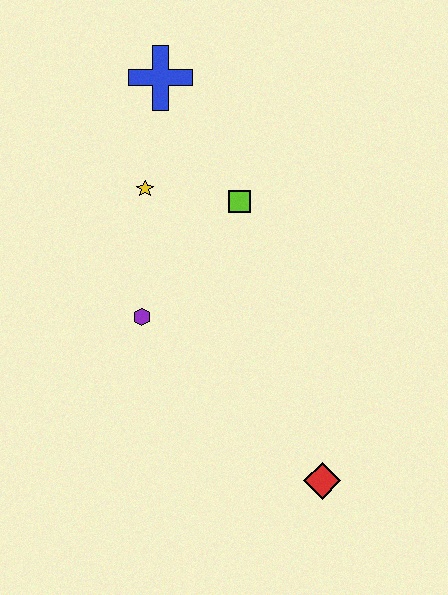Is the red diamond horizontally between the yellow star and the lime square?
No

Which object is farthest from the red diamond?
The blue cross is farthest from the red diamond.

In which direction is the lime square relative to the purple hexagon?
The lime square is above the purple hexagon.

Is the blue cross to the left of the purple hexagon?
No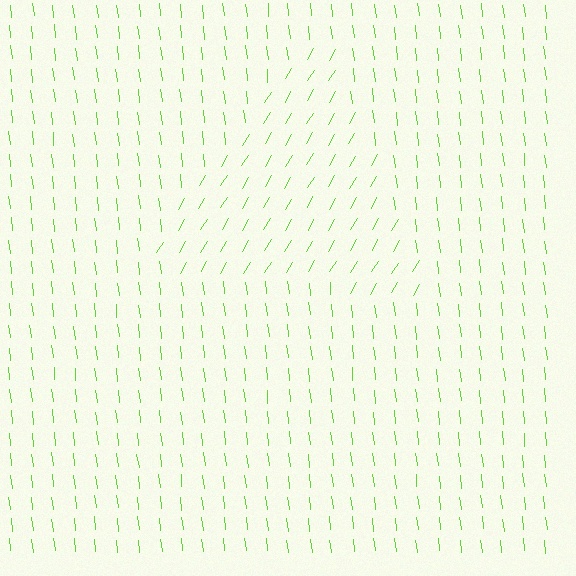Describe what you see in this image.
The image is filled with small lime line segments. A triangle region in the image has lines oriented differently from the surrounding lines, creating a visible texture boundary.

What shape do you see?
I see a triangle.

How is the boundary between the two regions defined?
The boundary is defined purely by a change in line orientation (approximately 37 degrees difference). All lines are the same color and thickness.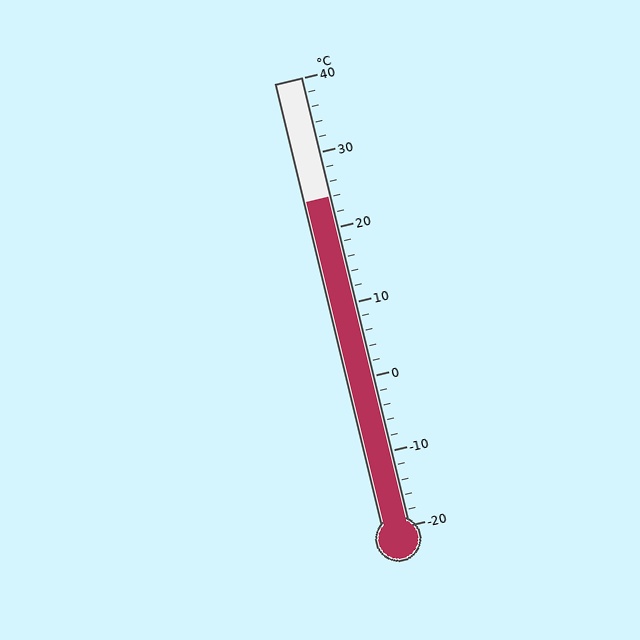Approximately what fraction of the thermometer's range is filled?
The thermometer is filled to approximately 75% of its range.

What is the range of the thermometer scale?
The thermometer scale ranges from -20°C to 40°C.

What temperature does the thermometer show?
The thermometer shows approximately 24°C.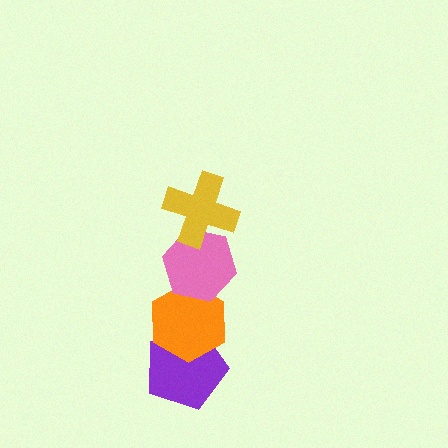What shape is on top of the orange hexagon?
The pink hexagon is on top of the orange hexagon.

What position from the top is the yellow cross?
The yellow cross is 1st from the top.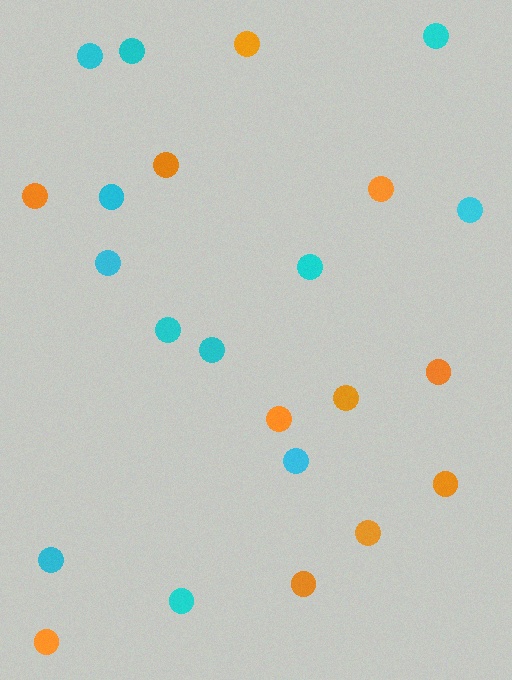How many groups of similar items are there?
There are 2 groups: one group of orange circles (11) and one group of cyan circles (12).